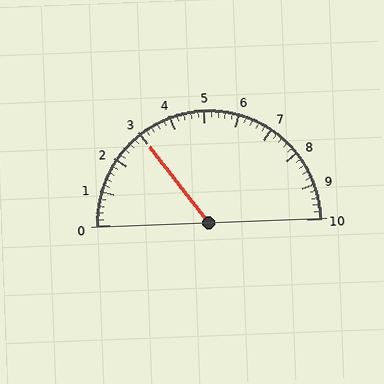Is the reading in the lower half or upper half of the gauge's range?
The reading is in the lower half of the range (0 to 10).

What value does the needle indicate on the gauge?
The needle indicates approximately 3.0.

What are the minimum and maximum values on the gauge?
The gauge ranges from 0 to 10.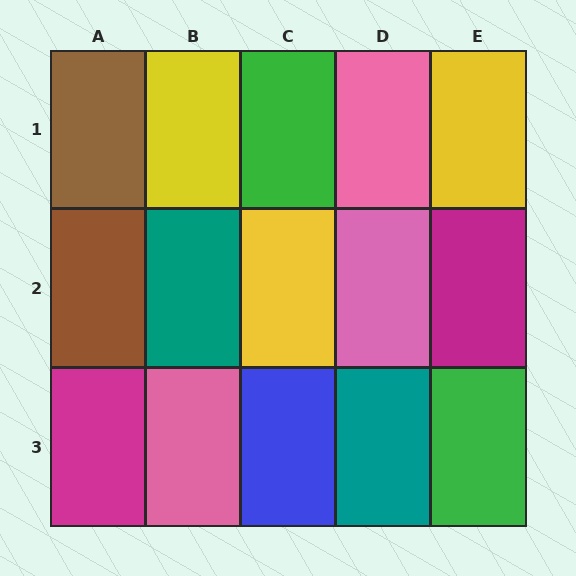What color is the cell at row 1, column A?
Brown.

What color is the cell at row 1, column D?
Pink.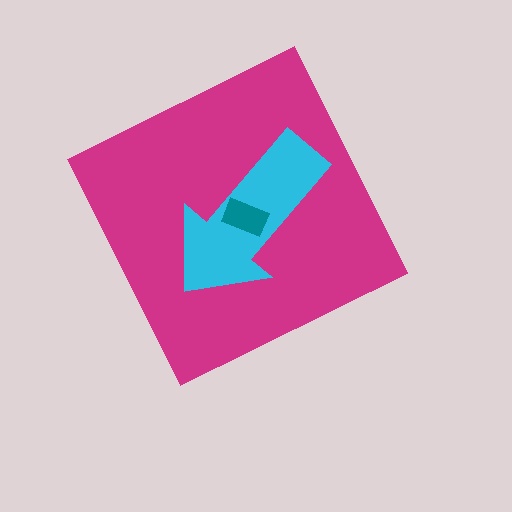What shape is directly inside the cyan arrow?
The teal rectangle.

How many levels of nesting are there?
3.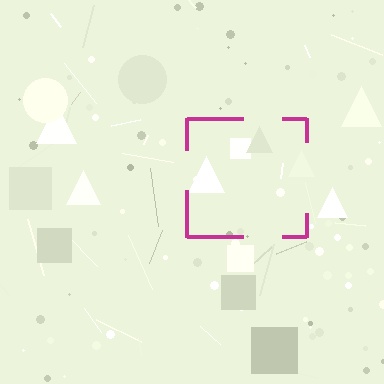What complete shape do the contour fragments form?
The contour fragments form a square.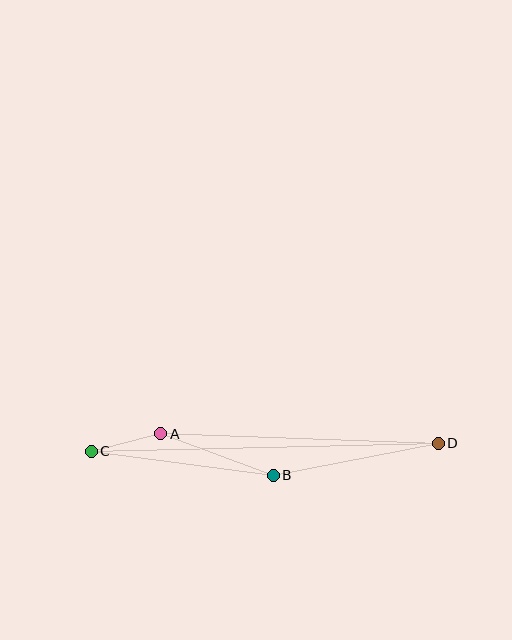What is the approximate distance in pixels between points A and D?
The distance between A and D is approximately 277 pixels.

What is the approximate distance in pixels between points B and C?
The distance between B and C is approximately 183 pixels.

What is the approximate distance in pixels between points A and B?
The distance between A and B is approximately 119 pixels.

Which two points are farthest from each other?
Points C and D are farthest from each other.